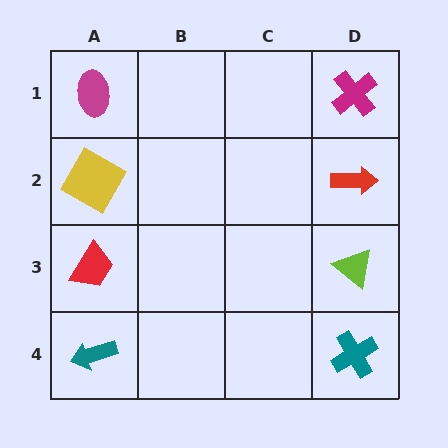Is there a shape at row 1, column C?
No, that cell is empty.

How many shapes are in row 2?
2 shapes.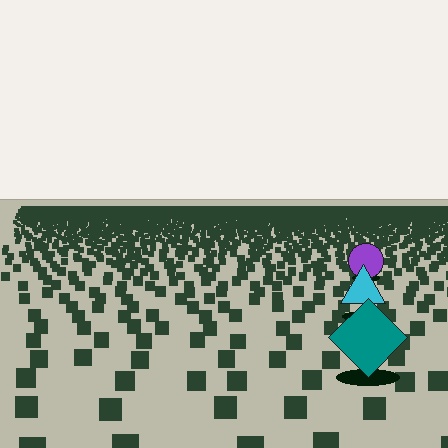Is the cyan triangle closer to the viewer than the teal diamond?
No. The teal diamond is closer — you can tell from the texture gradient: the ground texture is coarser near it.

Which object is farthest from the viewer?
The purple circle is farthest from the viewer. It appears smaller and the ground texture around it is denser.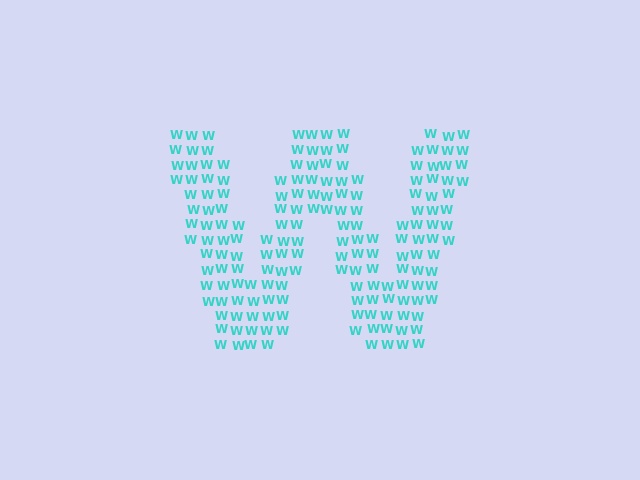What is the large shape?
The large shape is the letter W.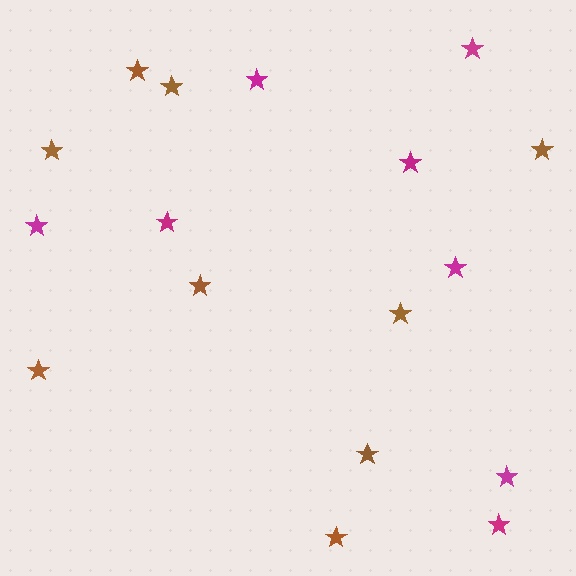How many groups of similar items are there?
There are 2 groups: one group of brown stars (9) and one group of magenta stars (8).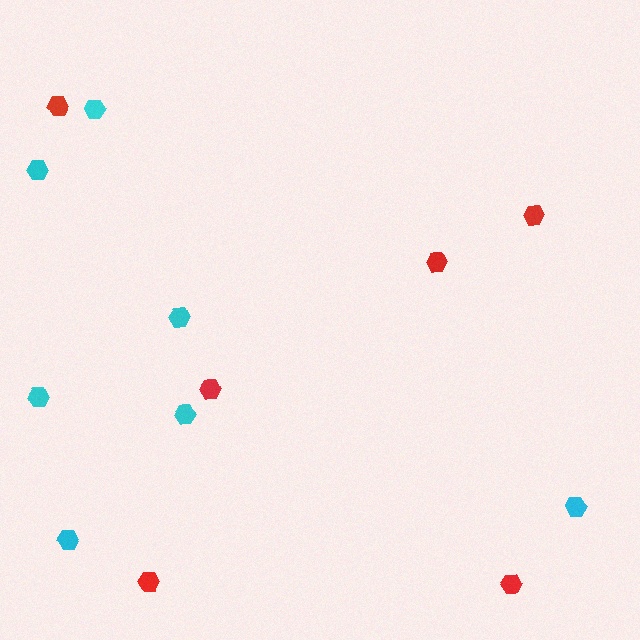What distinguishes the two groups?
There are 2 groups: one group of cyan hexagons (7) and one group of red hexagons (6).